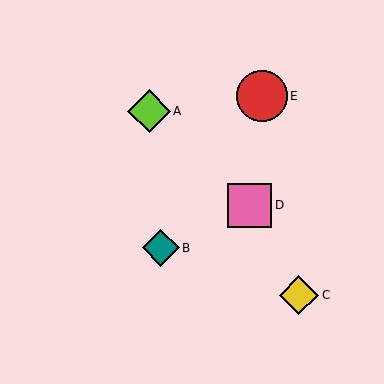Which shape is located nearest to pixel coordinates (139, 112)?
The lime diamond (labeled A) at (149, 111) is nearest to that location.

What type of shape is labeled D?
Shape D is a pink square.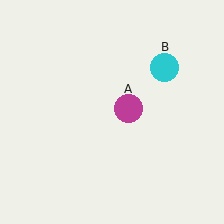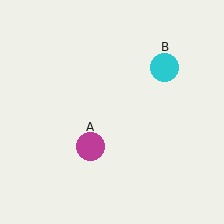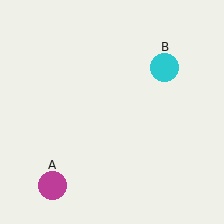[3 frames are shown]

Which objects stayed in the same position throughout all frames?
Cyan circle (object B) remained stationary.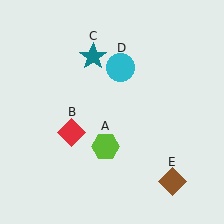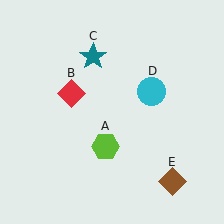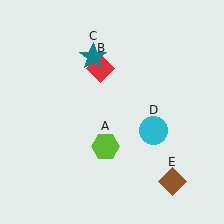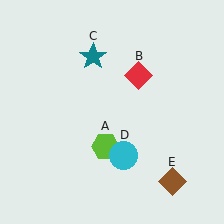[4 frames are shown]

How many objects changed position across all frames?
2 objects changed position: red diamond (object B), cyan circle (object D).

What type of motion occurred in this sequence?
The red diamond (object B), cyan circle (object D) rotated clockwise around the center of the scene.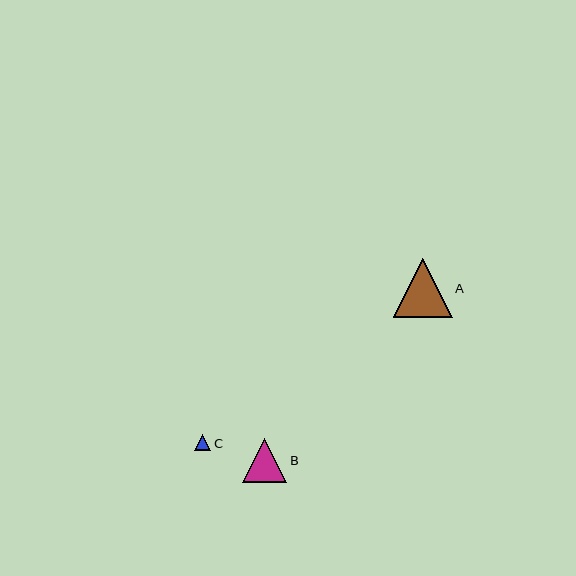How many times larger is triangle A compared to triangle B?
Triangle A is approximately 1.3 times the size of triangle B.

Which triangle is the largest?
Triangle A is the largest with a size of approximately 59 pixels.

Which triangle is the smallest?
Triangle C is the smallest with a size of approximately 16 pixels.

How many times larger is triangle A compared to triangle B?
Triangle A is approximately 1.3 times the size of triangle B.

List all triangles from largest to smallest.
From largest to smallest: A, B, C.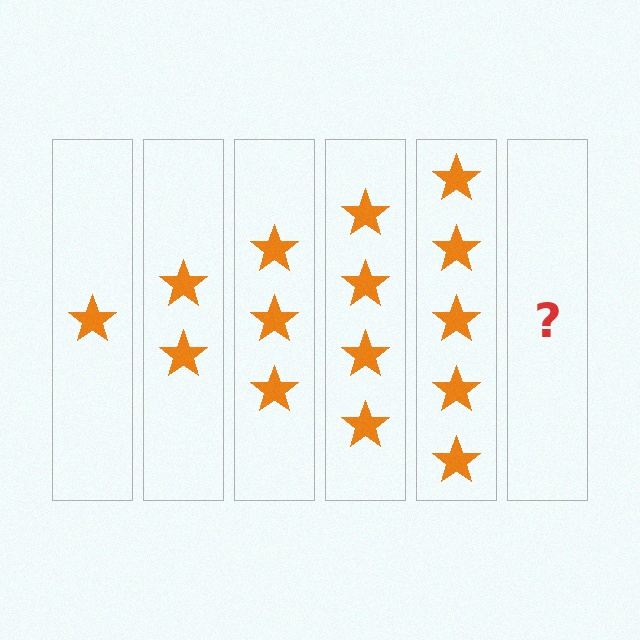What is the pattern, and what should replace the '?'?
The pattern is that each step adds one more star. The '?' should be 6 stars.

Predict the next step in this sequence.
The next step is 6 stars.